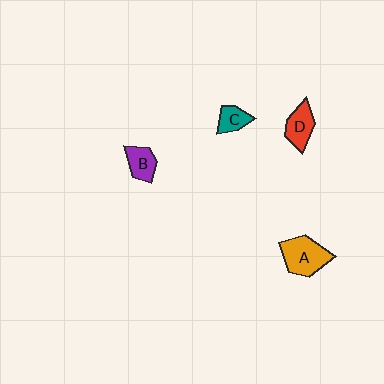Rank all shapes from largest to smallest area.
From largest to smallest: A (orange), D (red), B (purple), C (teal).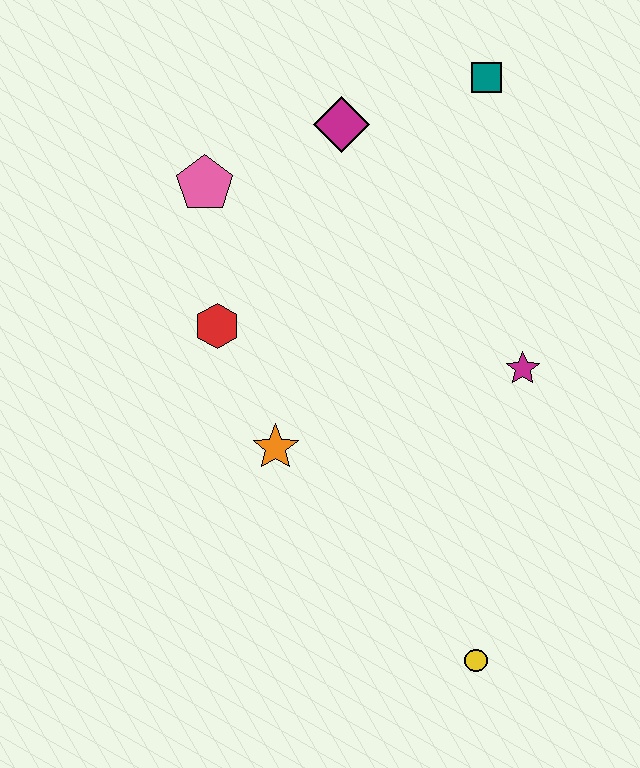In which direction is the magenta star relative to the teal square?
The magenta star is below the teal square.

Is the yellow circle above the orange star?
No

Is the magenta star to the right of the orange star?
Yes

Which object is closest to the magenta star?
The orange star is closest to the magenta star.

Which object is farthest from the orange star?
The teal square is farthest from the orange star.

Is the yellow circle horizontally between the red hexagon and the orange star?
No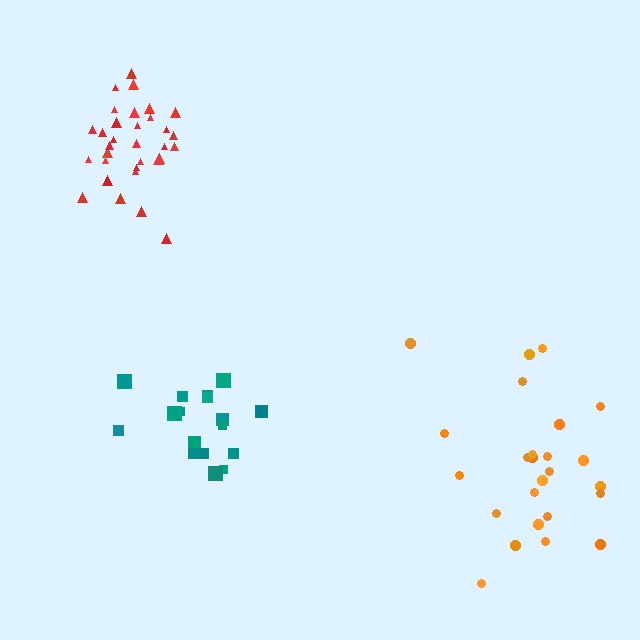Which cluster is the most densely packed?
Red.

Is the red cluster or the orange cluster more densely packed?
Red.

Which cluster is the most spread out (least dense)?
Orange.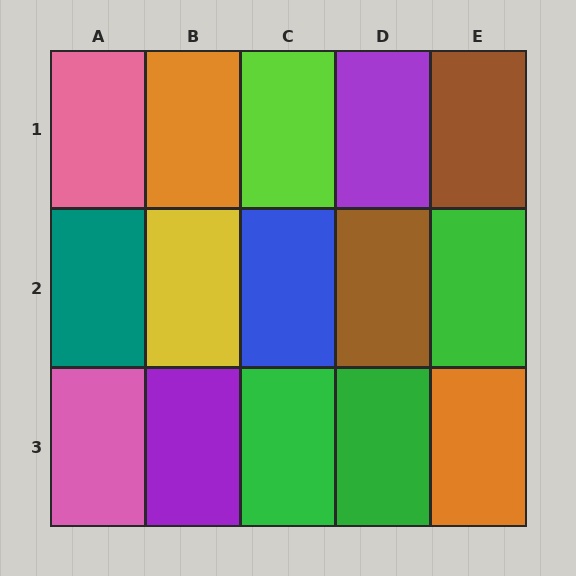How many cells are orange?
2 cells are orange.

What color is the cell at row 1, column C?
Lime.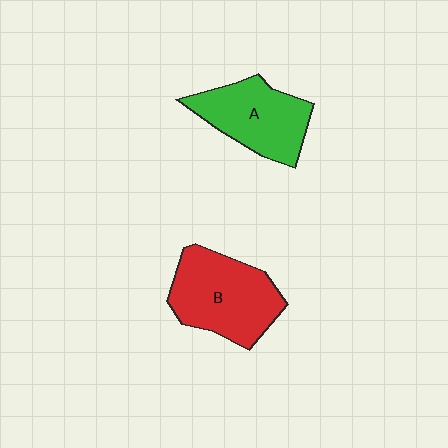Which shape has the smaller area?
Shape A (green).